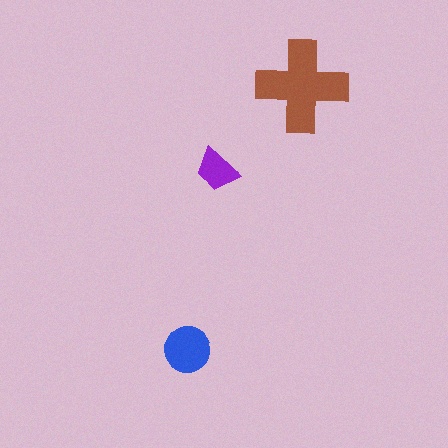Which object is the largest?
The brown cross.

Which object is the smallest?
The purple trapezoid.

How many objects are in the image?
There are 3 objects in the image.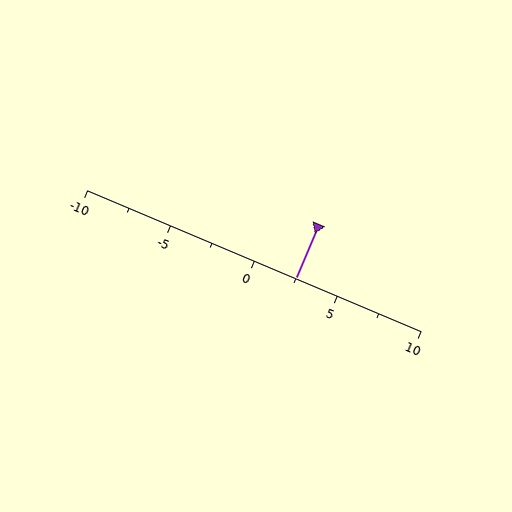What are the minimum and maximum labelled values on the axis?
The axis runs from -10 to 10.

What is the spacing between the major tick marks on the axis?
The major ticks are spaced 5 apart.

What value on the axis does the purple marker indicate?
The marker indicates approximately 2.5.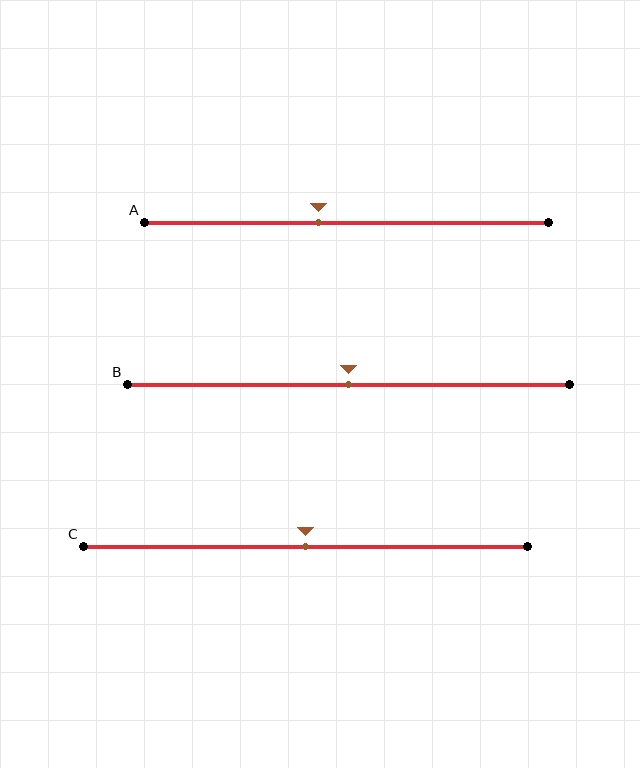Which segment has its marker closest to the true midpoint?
Segment B has its marker closest to the true midpoint.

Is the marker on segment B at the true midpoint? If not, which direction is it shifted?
Yes, the marker on segment B is at the true midpoint.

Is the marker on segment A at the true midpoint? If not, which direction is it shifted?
No, the marker on segment A is shifted to the left by about 7% of the segment length.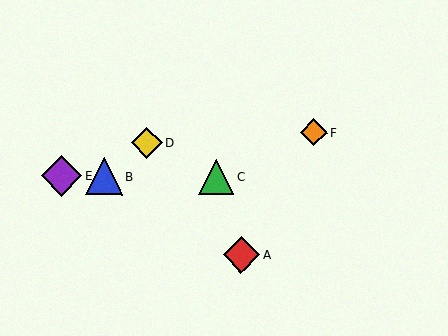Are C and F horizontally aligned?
No, C is at y≈177 and F is at y≈133.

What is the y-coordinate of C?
Object C is at y≈177.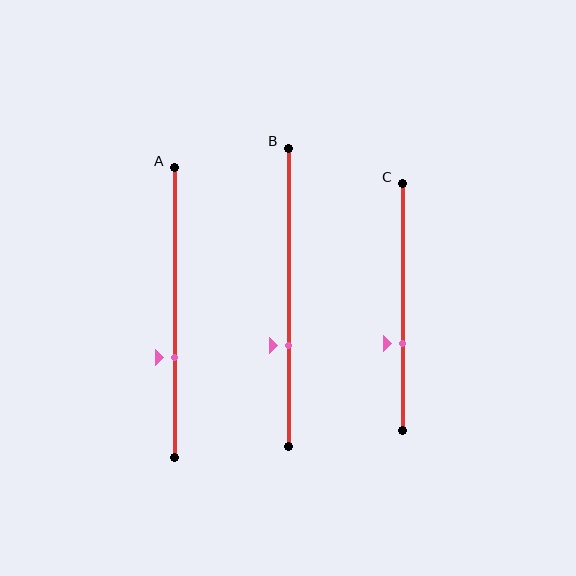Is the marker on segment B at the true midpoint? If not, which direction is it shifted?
No, the marker on segment B is shifted downward by about 16% of the segment length.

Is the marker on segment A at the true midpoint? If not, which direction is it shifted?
No, the marker on segment A is shifted downward by about 16% of the segment length.